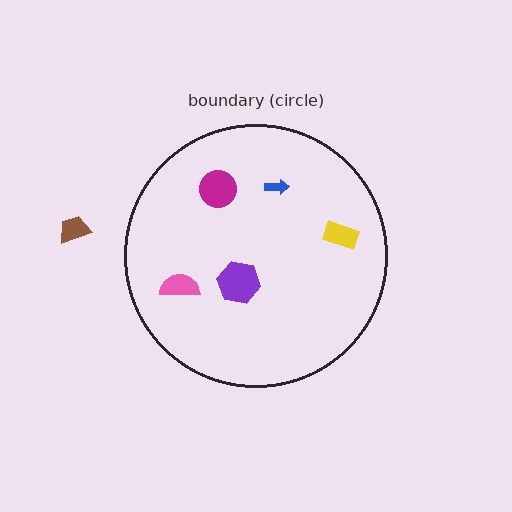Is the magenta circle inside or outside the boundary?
Inside.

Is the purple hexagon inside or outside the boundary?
Inside.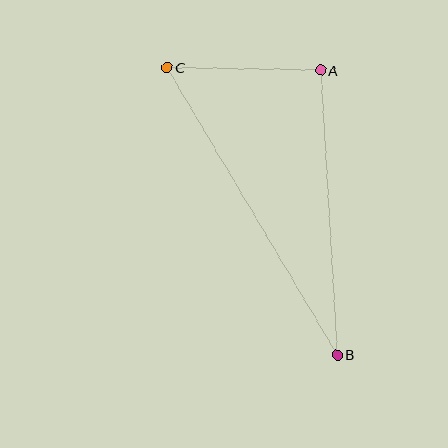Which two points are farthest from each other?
Points B and C are farthest from each other.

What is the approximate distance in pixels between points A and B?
The distance between A and B is approximately 285 pixels.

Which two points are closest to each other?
Points A and C are closest to each other.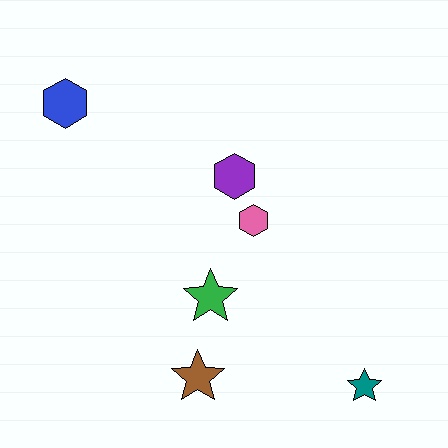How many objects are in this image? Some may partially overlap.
There are 6 objects.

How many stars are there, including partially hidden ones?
There are 3 stars.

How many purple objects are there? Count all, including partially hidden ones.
There is 1 purple object.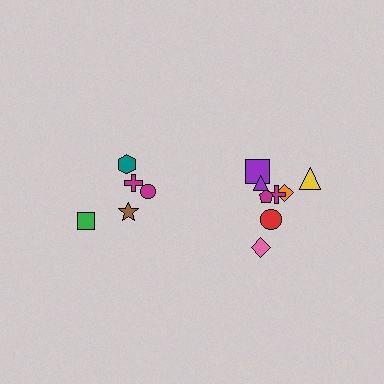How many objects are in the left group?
There are 5 objects.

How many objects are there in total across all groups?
There are 13 objects.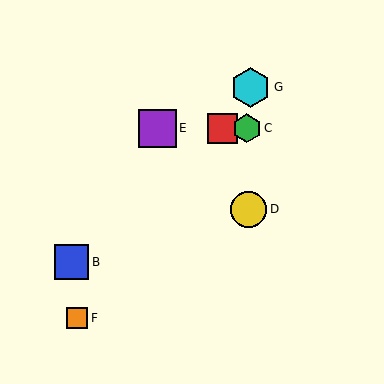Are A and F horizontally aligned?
No, A is at y≈128 and F is at y≈318.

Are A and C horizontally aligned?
Yes, both are at y≈128.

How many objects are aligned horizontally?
3 objects (A, C, E) are aligned horizontally.